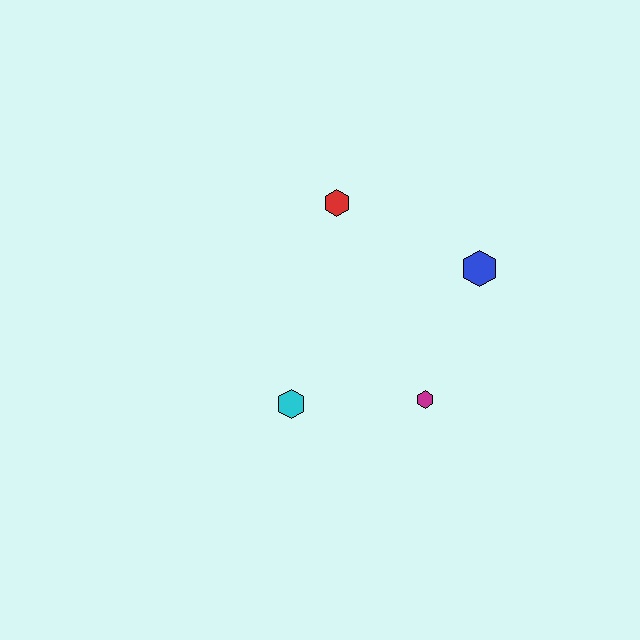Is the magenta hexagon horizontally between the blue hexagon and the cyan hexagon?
Yes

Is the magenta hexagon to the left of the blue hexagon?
Yes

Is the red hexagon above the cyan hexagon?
Yes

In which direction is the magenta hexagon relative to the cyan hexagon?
The magenta hexagon is to the right of the cyan hexagon.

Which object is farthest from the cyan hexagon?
The blue hexagon is farthest from the cyan hexagon.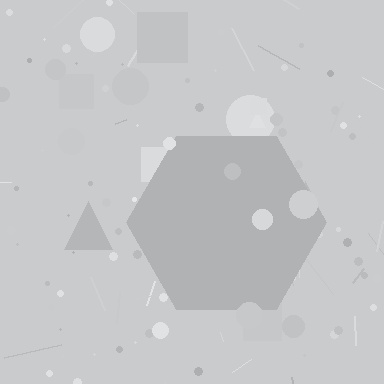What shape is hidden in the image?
A hexagon is hidden in the image.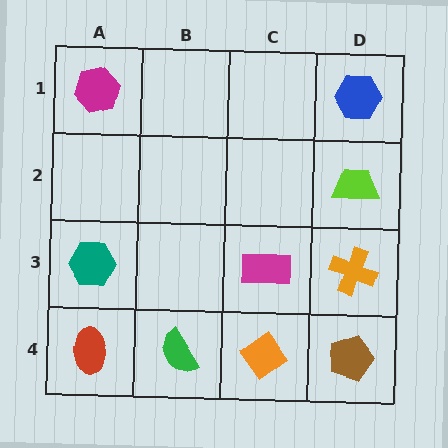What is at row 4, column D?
A brown pentagon.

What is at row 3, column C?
A magenta rectangle.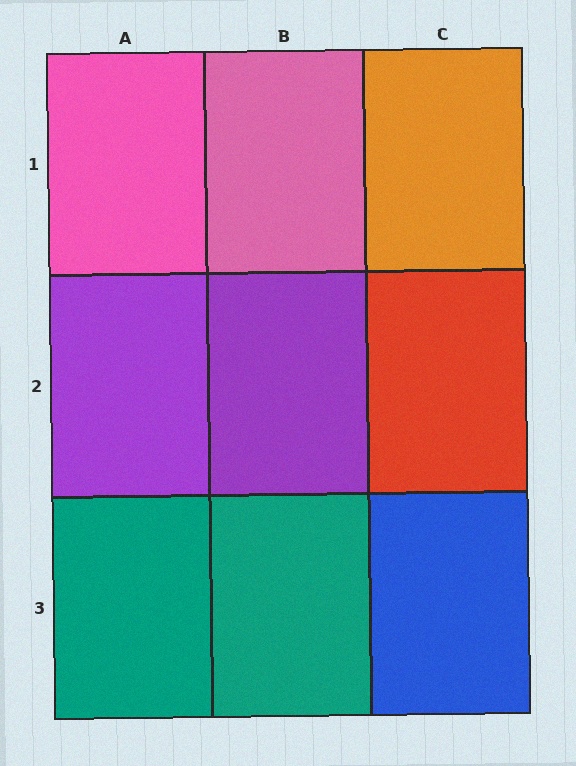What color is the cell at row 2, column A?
Purple.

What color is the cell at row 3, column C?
Blue.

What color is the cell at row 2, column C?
Red.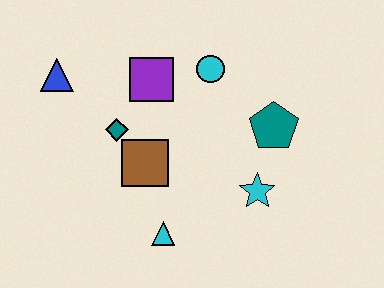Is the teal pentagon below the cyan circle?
Yes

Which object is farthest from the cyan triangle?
The blue triangle is farthest from the cyan triangle.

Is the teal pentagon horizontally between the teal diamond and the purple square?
No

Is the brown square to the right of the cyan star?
No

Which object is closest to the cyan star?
The teal pentagon is closest to the cyan star.